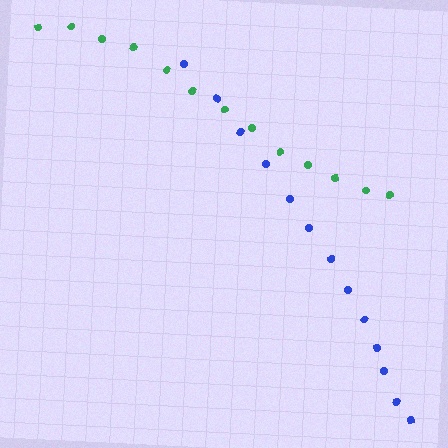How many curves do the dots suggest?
There are 2 distinct paths.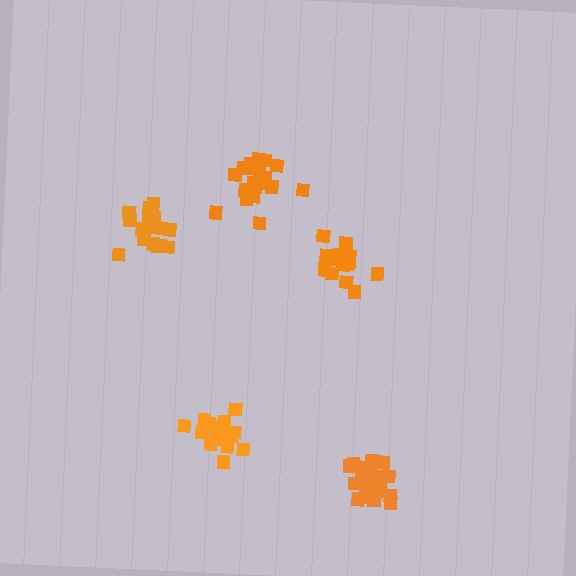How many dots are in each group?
Group 1: 16 dots, Group 2: 20 dots, Group 3: 15 dots, Group 4: 20 dots, Group 5: 21 dots (92 total).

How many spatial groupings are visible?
There are 5 spatial groupings.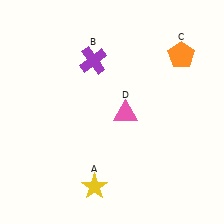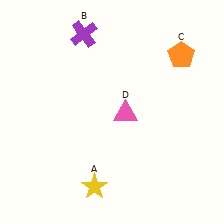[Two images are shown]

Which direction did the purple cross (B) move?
The purple cross (B) moved up.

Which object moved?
The purple cross (B) moved up.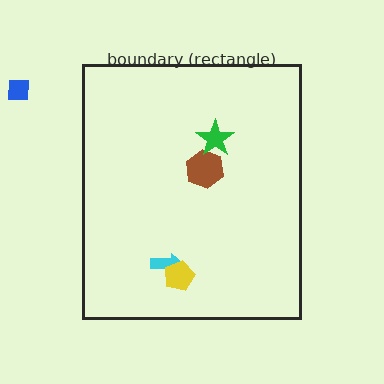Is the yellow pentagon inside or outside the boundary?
Inside.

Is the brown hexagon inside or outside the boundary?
Inside.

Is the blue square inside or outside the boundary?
Outside.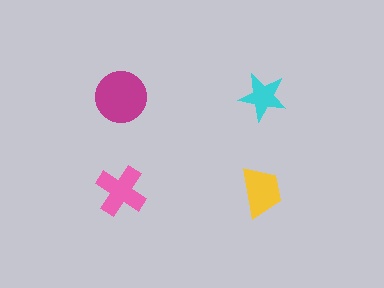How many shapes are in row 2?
2 shapes.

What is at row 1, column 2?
A cyan star.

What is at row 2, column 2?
A yellow trapezoid.